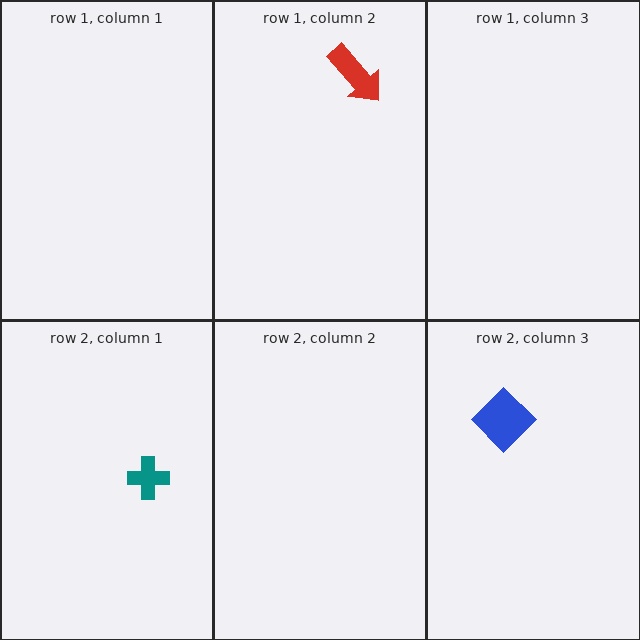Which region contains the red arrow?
The row 1, column 2 region.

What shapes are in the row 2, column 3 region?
The blue diamond.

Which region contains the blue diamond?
The row 2, column 3 region.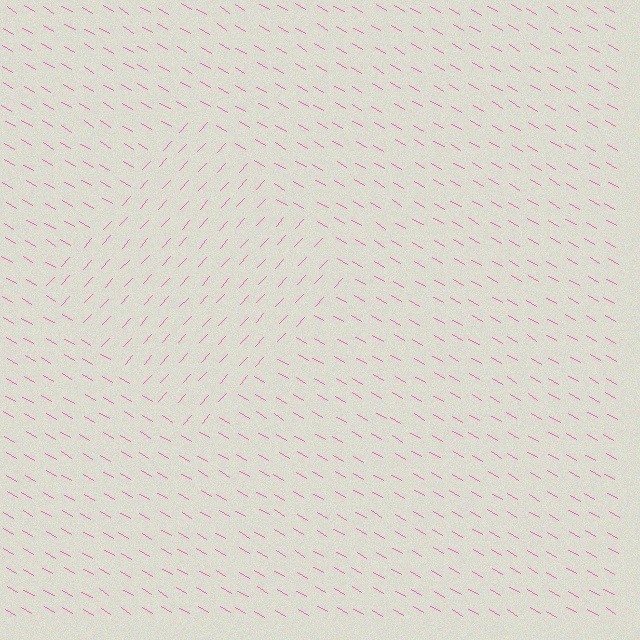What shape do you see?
I see a diamond.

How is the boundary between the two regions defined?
The boundary is defined purely by a change in line orientation (approximately 78 degrees difference). All lines are the same color and thickness.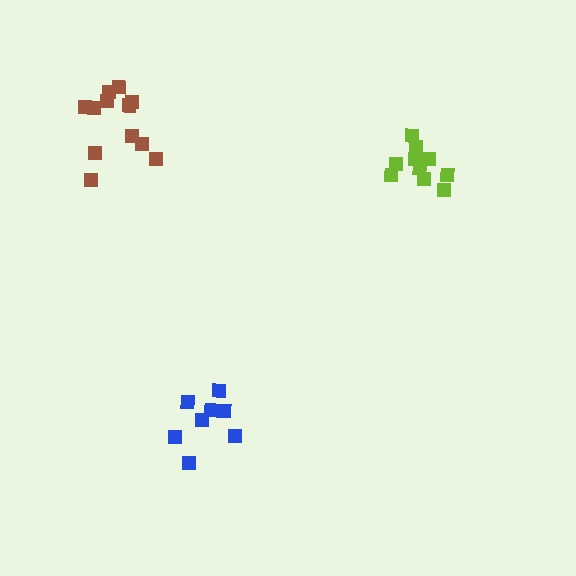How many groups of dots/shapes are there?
There are 3 groups.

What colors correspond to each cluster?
The clusters are colored: blue, brown, lime.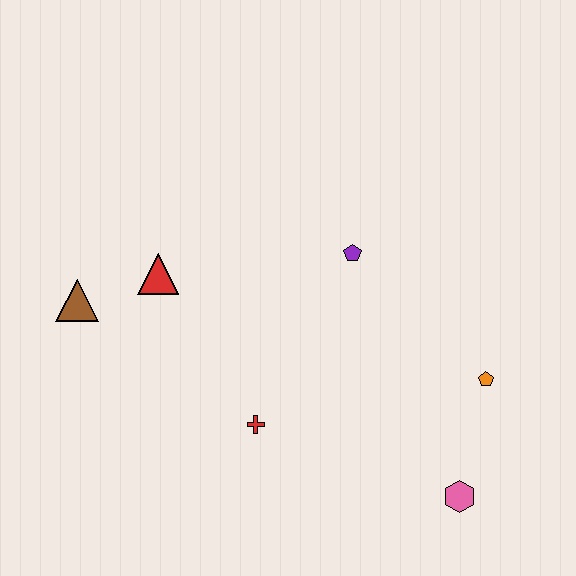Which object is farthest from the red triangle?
The pink hexagon is farthest from the red triangle.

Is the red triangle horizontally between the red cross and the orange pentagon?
No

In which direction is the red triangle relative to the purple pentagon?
The red triangle is to the left of the purple pentagon.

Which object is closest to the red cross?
The red triangle is closest to the red cross.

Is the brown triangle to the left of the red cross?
Yes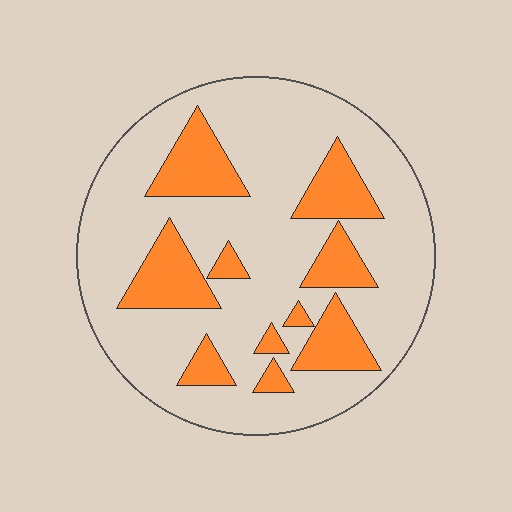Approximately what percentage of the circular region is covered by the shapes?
Approximately 25%.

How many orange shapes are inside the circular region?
10.